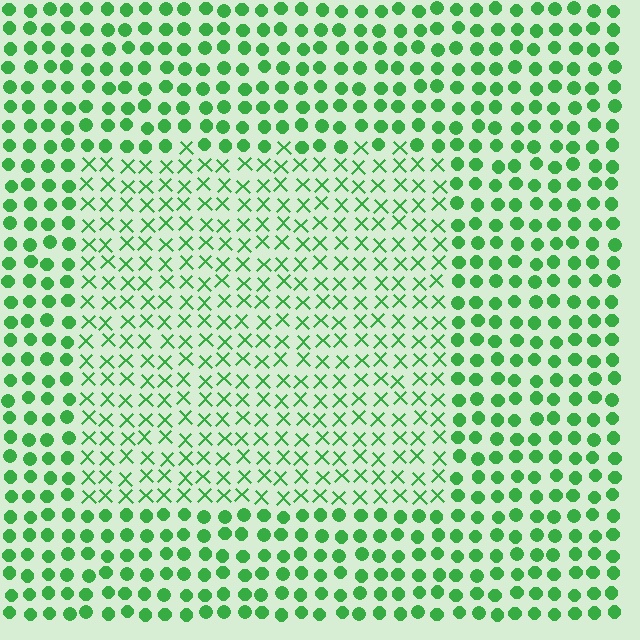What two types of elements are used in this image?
The image uses X marks inside the rectangle region and circles outside it.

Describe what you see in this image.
The image is filled with small green elements arranged in a uniform grid. A rectangle-shaped region contains X marks, while the surrounding area contains circles. The boundary is defined purely by the change in element shape.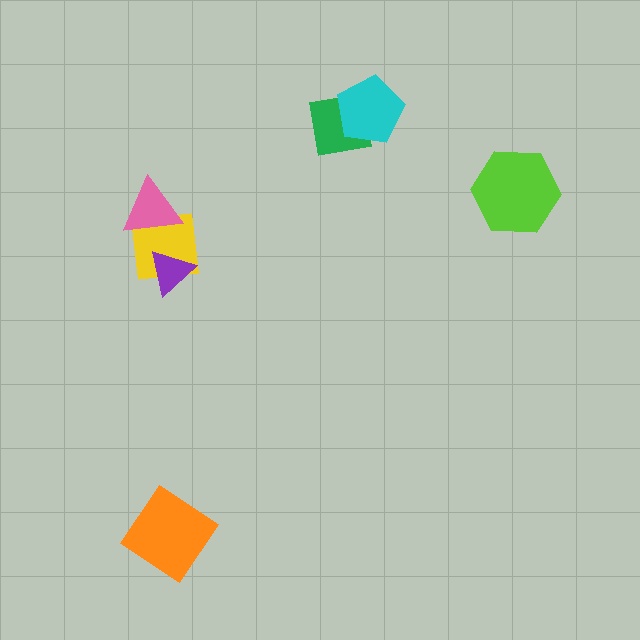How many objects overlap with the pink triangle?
1 object overlaps with the pink triangle.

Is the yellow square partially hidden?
Yes, it is partially covered by another shape.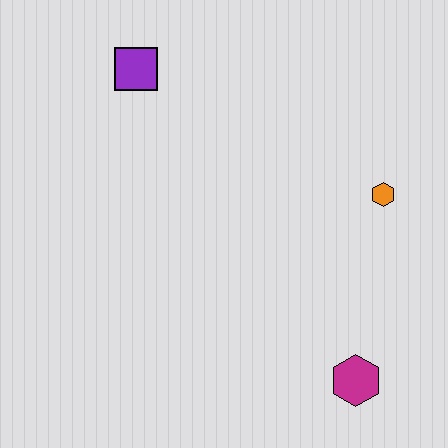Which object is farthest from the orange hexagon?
The purple square is farthest from the orange hexagon.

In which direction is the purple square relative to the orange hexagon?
The purple square is to the left of the orange hexagon.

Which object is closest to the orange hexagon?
The magenta hexagon is closest to the orange hexagon.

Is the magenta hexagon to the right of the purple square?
Yes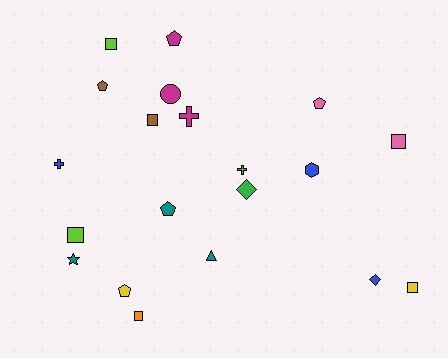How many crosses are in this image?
There are 3 crosses.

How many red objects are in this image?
There are no red objects.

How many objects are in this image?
There are 20 objects.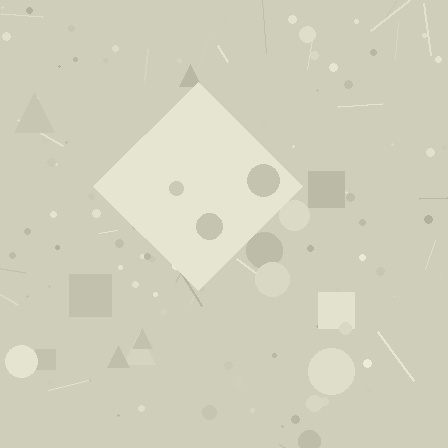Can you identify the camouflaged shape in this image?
The camouflaged shape is a diamond.